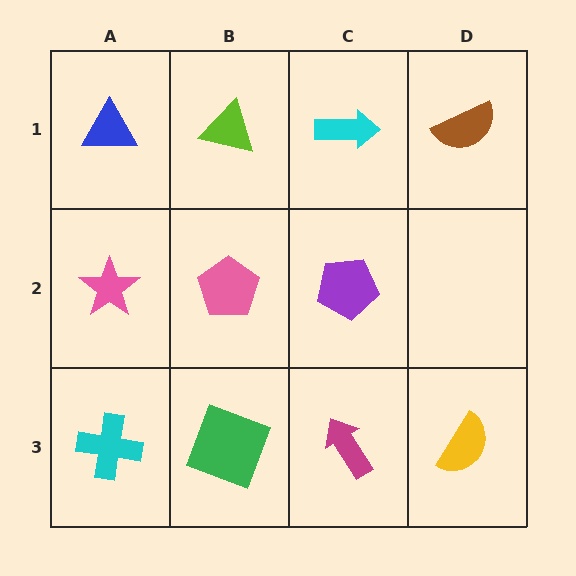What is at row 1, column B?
A lime triangle.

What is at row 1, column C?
A cyan arrow.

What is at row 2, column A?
A pink star.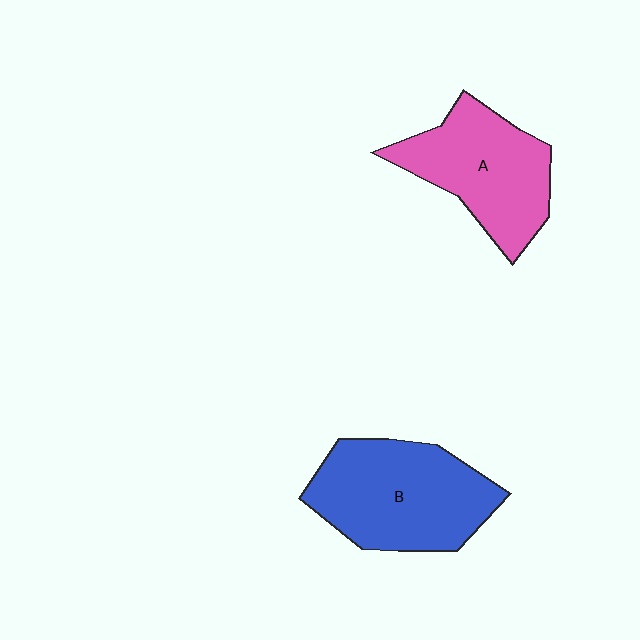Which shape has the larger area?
Shape B (blue).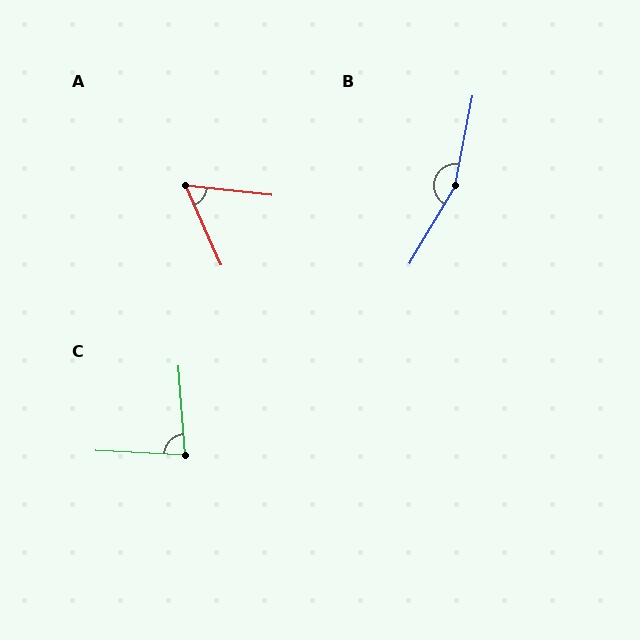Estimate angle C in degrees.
Approximately 82 degrees.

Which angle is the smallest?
A, at approximately 60 degrees.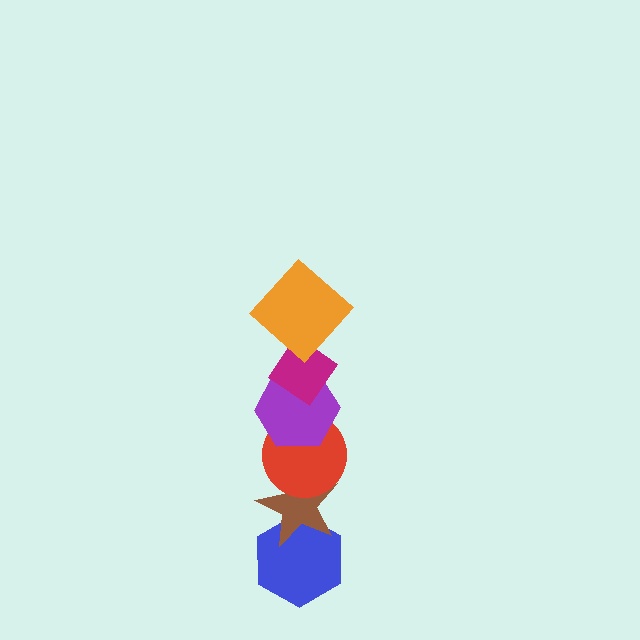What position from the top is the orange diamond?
The orange diamond is 1st from the top.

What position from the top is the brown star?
The brown star is 5th from the top.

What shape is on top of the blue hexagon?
The brown star is on top of the blue hexagon.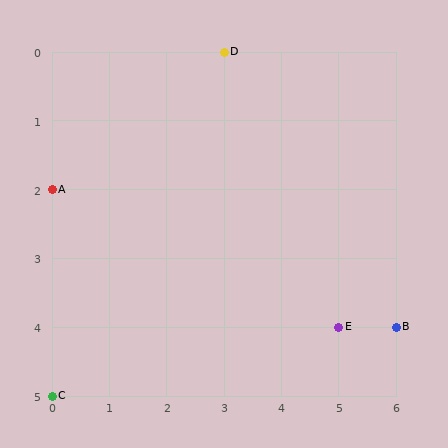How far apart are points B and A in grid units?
Points B and A are 6 columns and 2 rows apart (about 6.3 grid units diagonally).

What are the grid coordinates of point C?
Point C is at grid coordinates (0, 5).